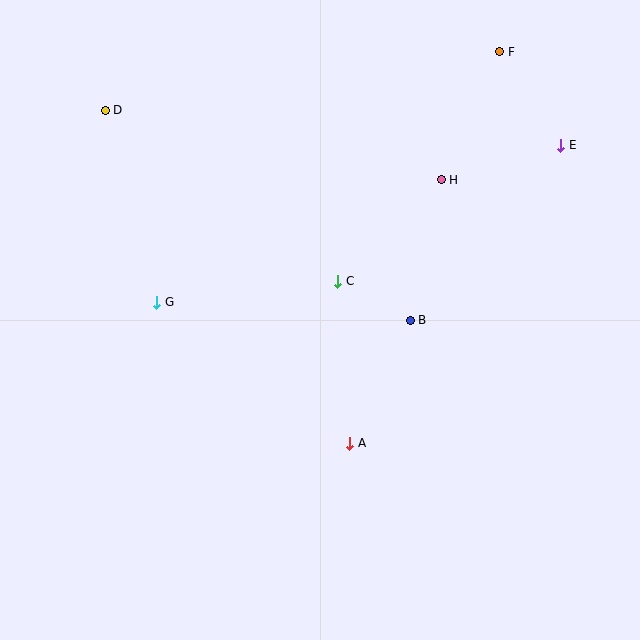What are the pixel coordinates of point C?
Point C is at (338, 281).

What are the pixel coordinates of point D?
Point D is at (105, 110).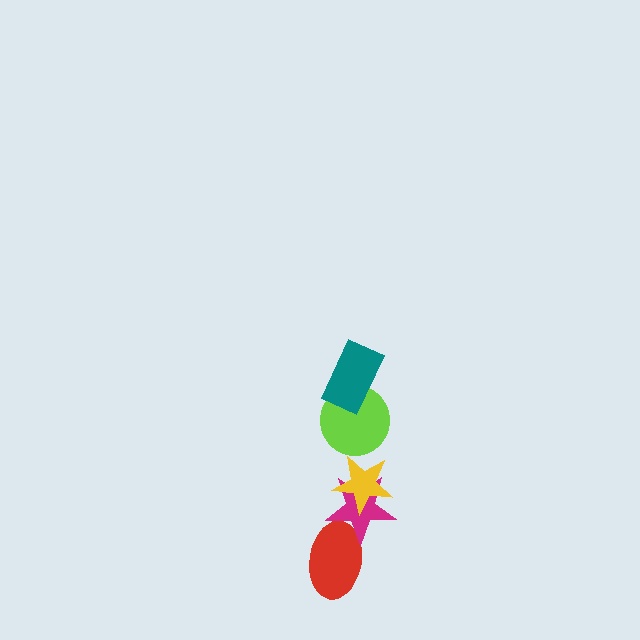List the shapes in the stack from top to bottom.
From top to bottom: the teal rectangle, the lime circle, the yellow star, the magenta star, the red ellipse.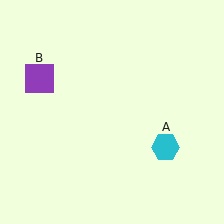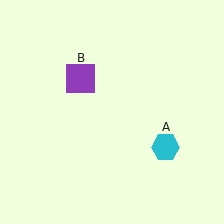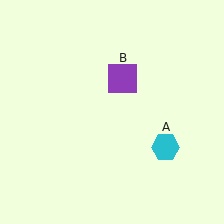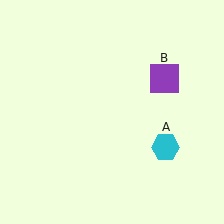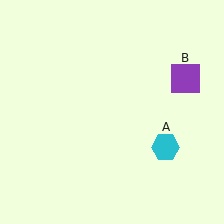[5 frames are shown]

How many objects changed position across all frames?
1 object changed position: purple square (object B).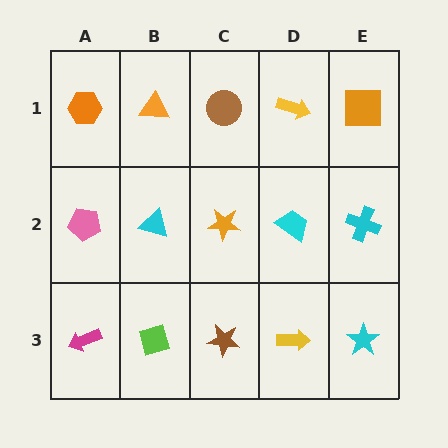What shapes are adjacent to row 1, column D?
A cyan trapezoid (row 2, column D), a brown circle (row 1, column C), an orange square (row 1, column E).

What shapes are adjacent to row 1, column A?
A pink pentagon (row 2, column A), an orange triangle (row 1, column B).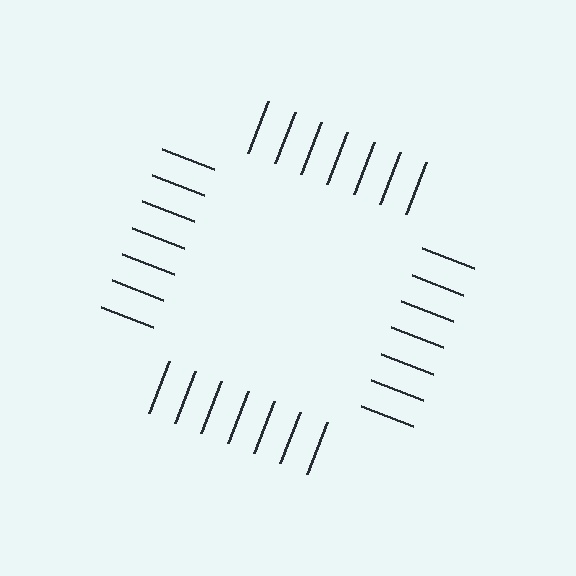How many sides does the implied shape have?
4 sides — the line-ends trace a square.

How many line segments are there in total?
28 — 7 along each of the 4 edges.